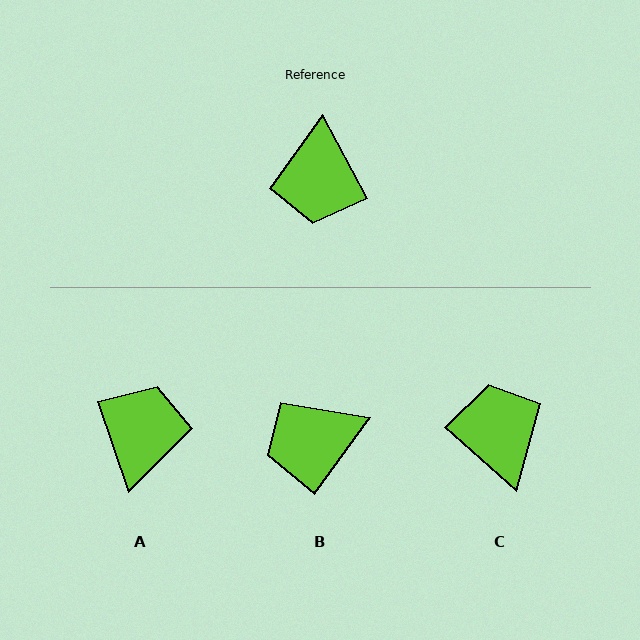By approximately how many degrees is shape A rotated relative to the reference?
Approximately 170 degrees counter-clockwise.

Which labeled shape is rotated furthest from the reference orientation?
A, about 170 degrees away.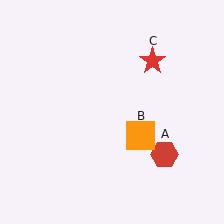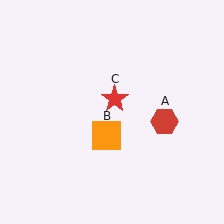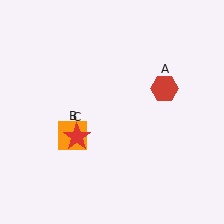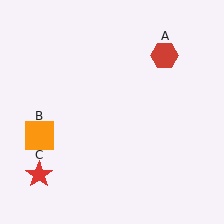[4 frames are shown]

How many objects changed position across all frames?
3 objects changed position: red hexagon (object A), orange square (object B), red star (object C).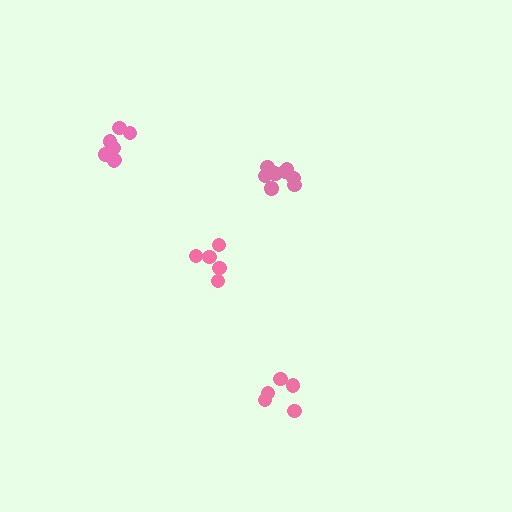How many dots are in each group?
Group 1: 9 dots, Group 2: 5 dots, Group 3: 5 dots, Group 4: 7 dots (26 total).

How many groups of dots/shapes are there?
There are 4 groups.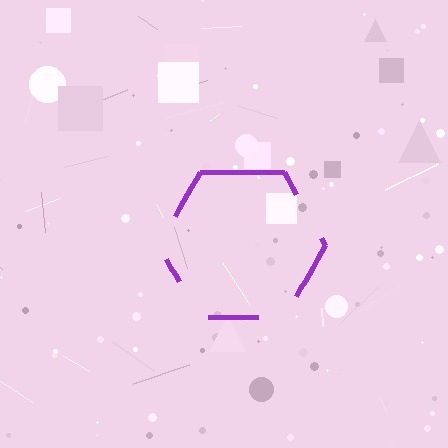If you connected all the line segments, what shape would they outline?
They would outline a hexagon.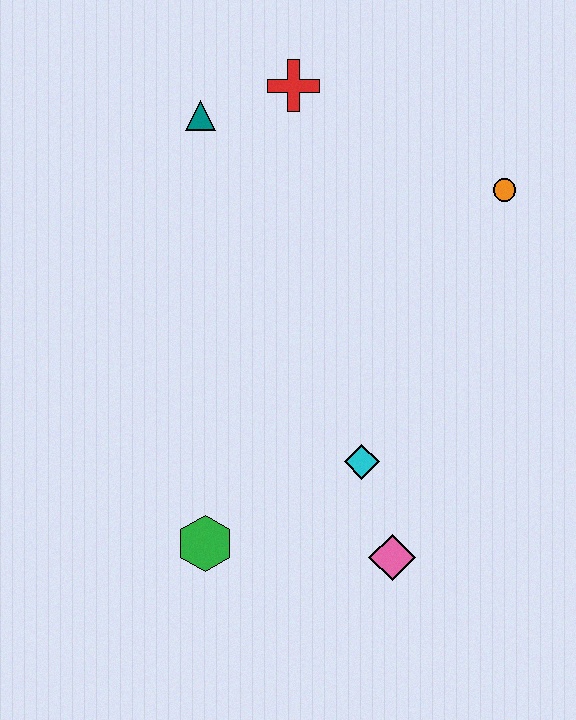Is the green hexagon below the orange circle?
Yes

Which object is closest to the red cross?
The teal triangle is closest to the red cross.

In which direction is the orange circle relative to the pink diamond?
The orange circle is above the pink diamond.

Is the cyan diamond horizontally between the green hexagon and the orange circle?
Yes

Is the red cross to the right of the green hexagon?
Yes